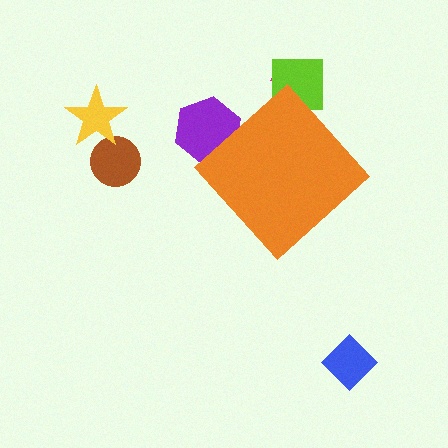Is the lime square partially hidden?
Yes, the lime square is partially hidden behind the orange diamond.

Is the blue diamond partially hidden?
No, the blue diamond is fully visible.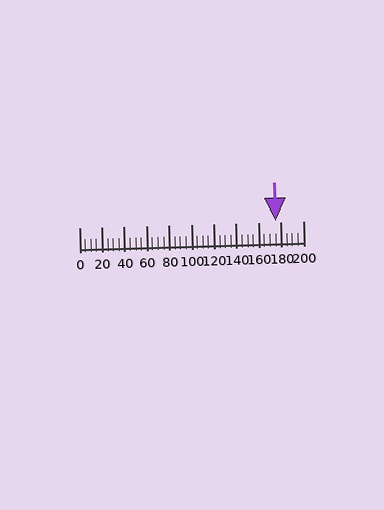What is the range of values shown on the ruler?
The ruler shows values from 0 to 200.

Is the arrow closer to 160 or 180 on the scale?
The arrow is closer to 180.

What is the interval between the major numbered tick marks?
The major tick marks are spaced 20 units apart.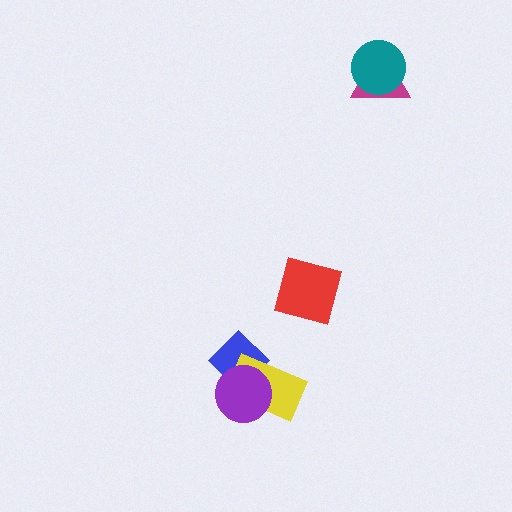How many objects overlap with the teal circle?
1 object overlaps with the teal circle.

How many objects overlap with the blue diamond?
2 objects overlap with the blue diamond.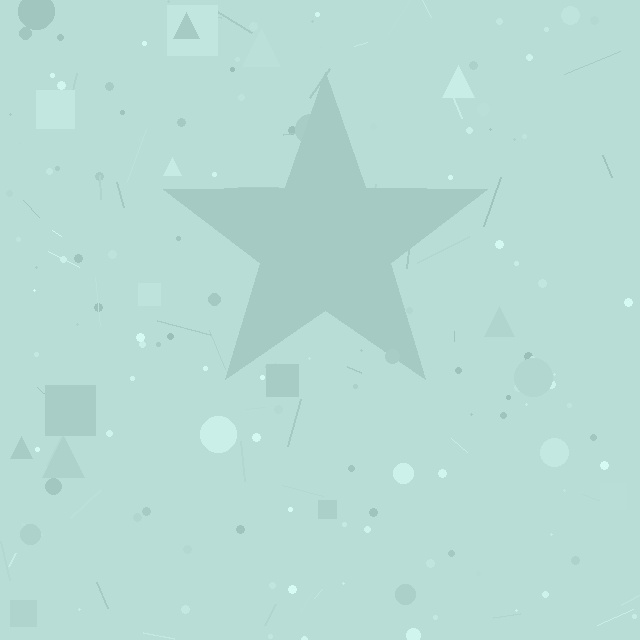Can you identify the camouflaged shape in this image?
The camouflaged shape is a star.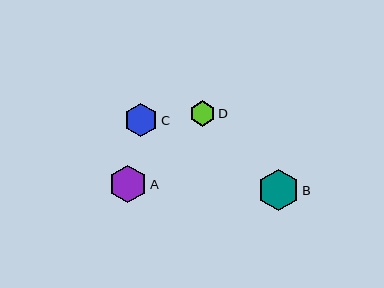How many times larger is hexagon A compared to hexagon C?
Hexagon A is approximately 1.1 times the size of hexagon C.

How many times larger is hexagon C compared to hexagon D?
Hexagon C is approximately 1.3 times the size of hexagon D.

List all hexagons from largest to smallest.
From largest to smallest: B, A, C, D.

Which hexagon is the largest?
Hexagon B is the largest with a size of approximately 41 pixels.